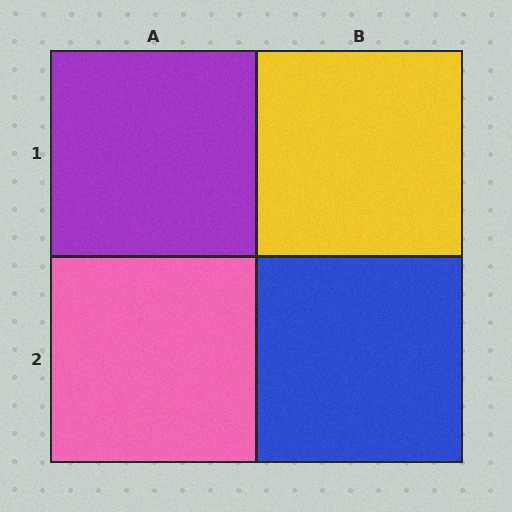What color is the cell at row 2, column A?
Pink.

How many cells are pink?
1 cell is pink.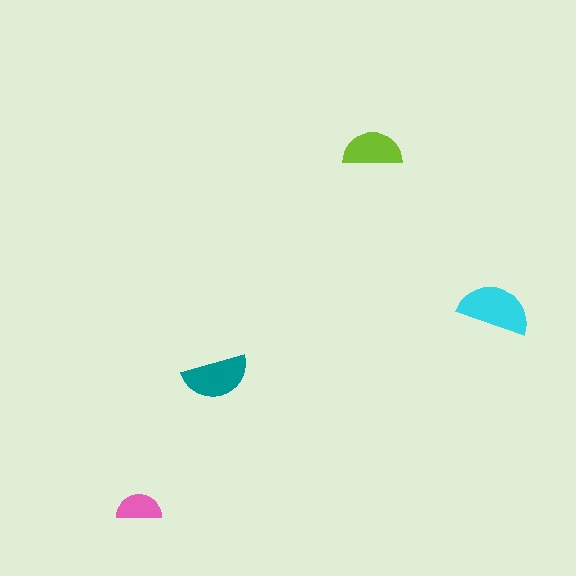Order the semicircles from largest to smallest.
the cyan one, the teal one, the lime one, the pink one.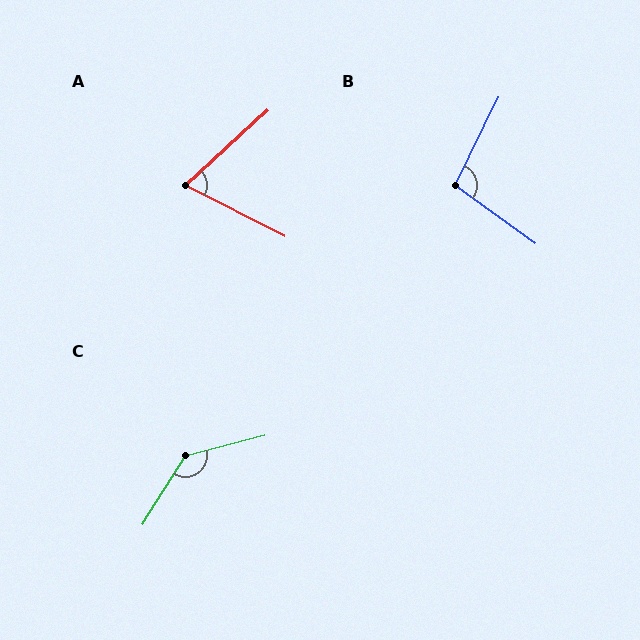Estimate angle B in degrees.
Approximately 99 degrees.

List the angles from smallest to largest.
A (69°), B (99°), C (137°).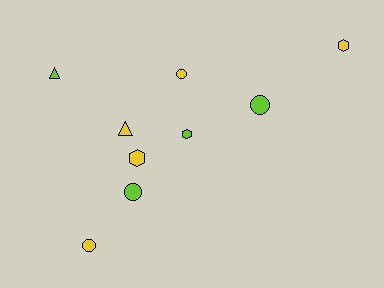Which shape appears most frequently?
Circle, with 4 objects.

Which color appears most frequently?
Yellow, with 5 objects.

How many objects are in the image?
There are 9 objects.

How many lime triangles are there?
There is 1 lime triangle.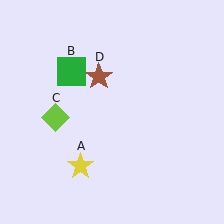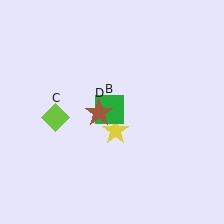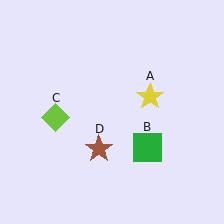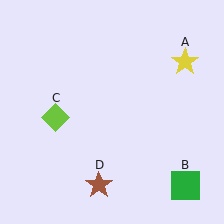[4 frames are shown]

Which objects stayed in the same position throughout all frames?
Lime diamond (object C) remained stationary.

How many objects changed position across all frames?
3 objects changed position: yellow star (object A), green square (object B), brown star (object D).